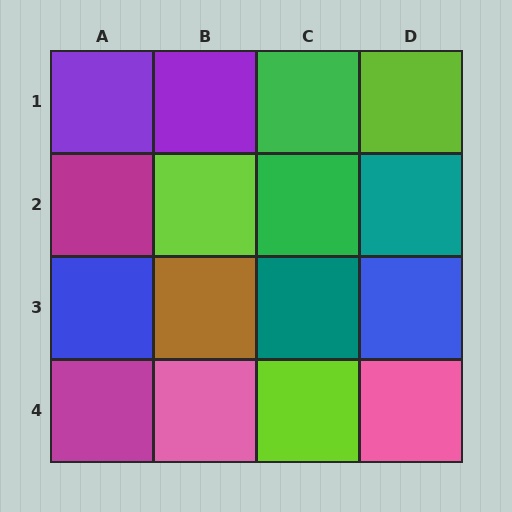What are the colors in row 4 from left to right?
Magenta, pink, lime, pink.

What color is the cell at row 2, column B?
Lime.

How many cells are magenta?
2 cells are magenta.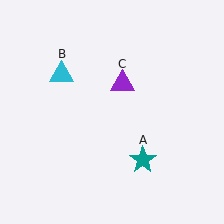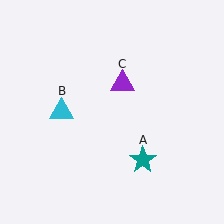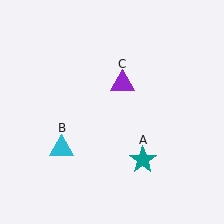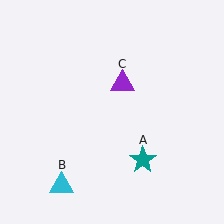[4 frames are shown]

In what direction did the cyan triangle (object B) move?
The cyan triangle (object B) moved down.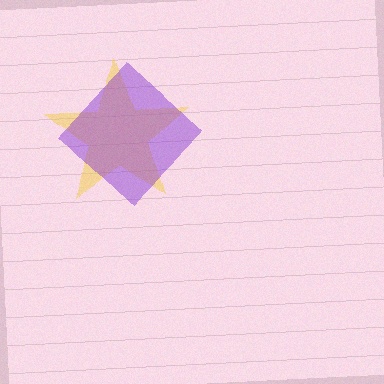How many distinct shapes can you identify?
There are 2 distinct shapes: a yellow star, a purple diamond.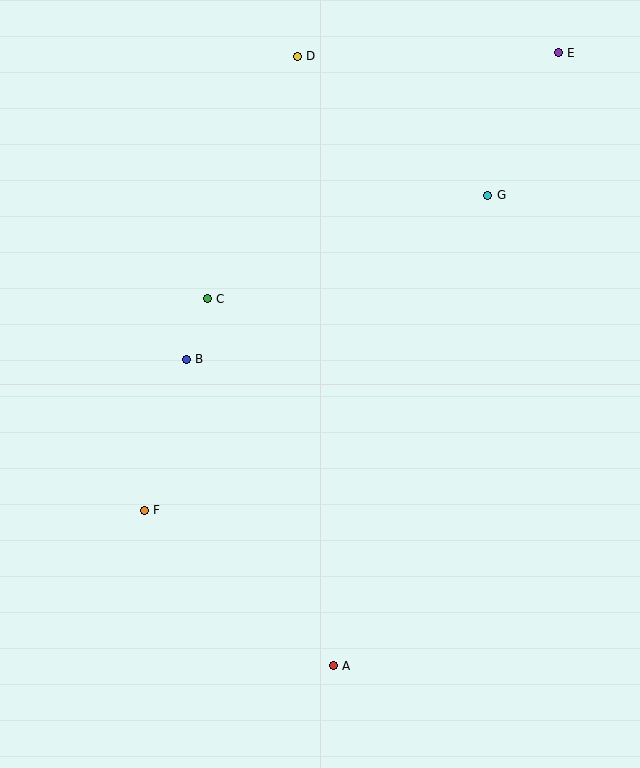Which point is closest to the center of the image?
Point B at (186, 359) is closest to the center.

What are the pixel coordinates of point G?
Point G is at (488, 195).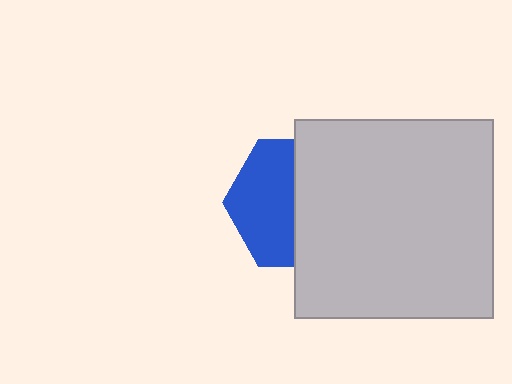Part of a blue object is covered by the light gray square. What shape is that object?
It is a hexagon.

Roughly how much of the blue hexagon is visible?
About half of it is visible (roughly 48%).